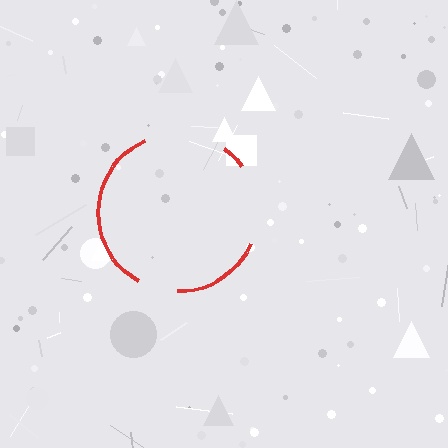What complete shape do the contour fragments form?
The contour fragments form a circle.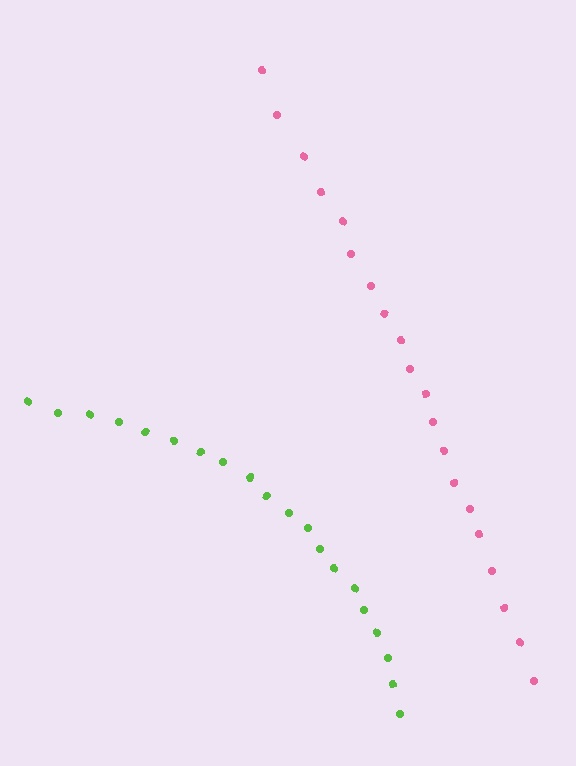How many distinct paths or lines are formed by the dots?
There are 2 distinct paths.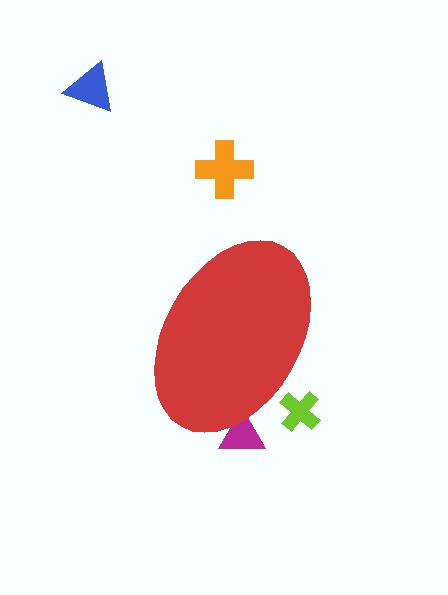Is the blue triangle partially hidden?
No, the blue triangle is fully visible.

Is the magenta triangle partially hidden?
Yes, the magenta triangle is partially hidden behind the red ellipse.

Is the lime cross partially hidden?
Yes, the lime cross is partially hidden behind the red ellipse.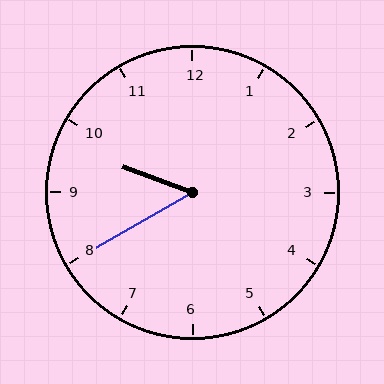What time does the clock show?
9:40.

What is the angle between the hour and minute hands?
Approximately 50 degrees.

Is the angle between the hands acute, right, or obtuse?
It is acute.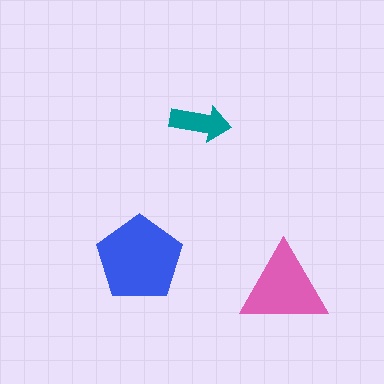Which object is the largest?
The blue pentagon.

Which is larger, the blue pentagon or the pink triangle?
The blue pentagon.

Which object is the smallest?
The teal arrow.